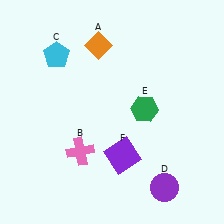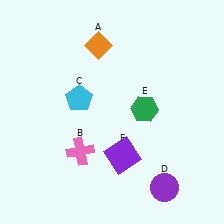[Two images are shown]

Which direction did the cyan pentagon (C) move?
The cyan pentagon (C) moved down.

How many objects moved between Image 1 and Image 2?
1 object moved between the two images.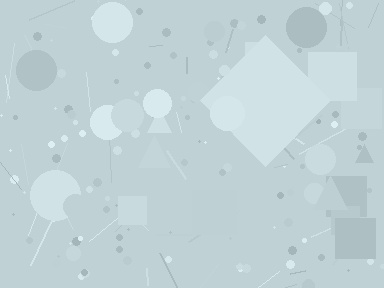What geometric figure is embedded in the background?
A diamond is embedded in the background.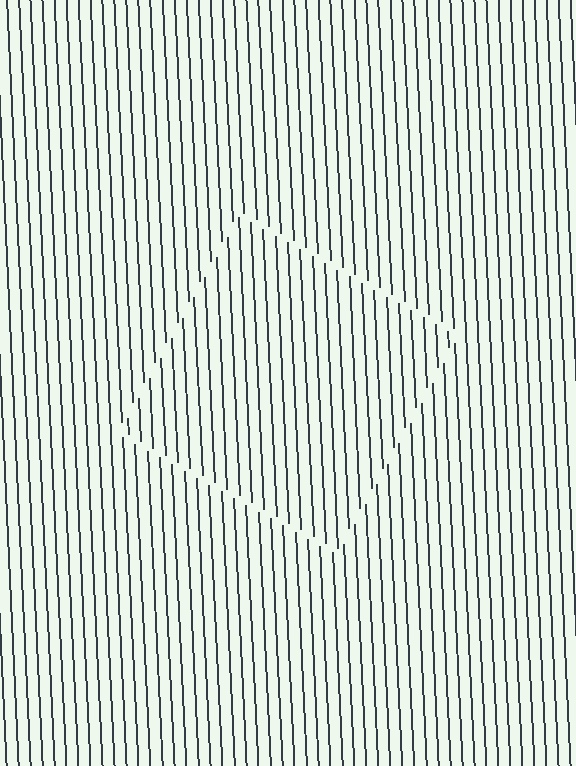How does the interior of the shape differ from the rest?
The interior of the shape contains the same grating, shifted by half a period — the contour is defined by the phase discontinuity where line-ends from the inner and outer gratings abut.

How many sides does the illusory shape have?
4 sides — the line-ends trace a square.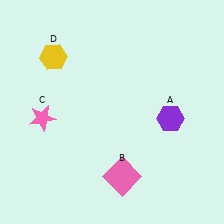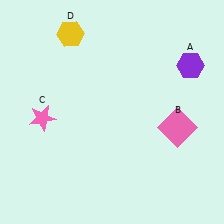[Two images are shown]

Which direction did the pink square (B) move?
The pink square (B) moved right.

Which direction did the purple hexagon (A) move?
The purple hexagon (A) moved up.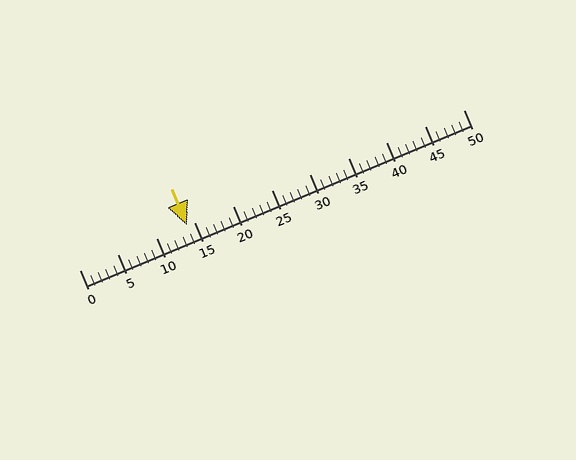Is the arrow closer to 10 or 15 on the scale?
The arrow is closer to 15.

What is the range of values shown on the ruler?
The ruler shows values from 0 to 50.